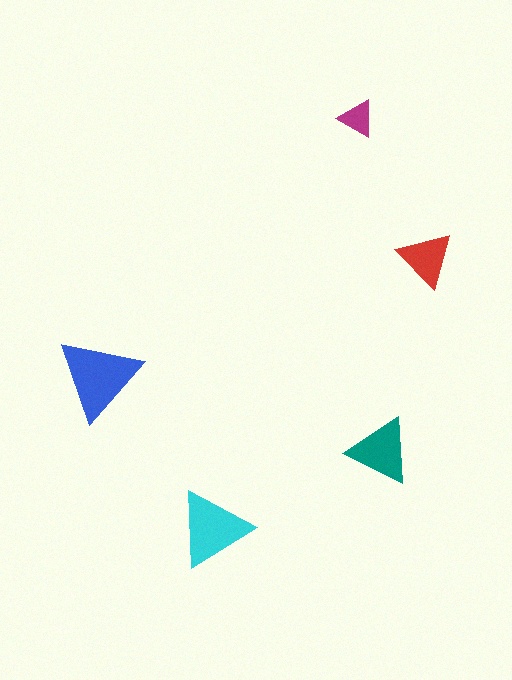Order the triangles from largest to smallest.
the blue one, the cyan one, the teal one, the red one, the magenta one.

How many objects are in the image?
There are 5 objects in the image.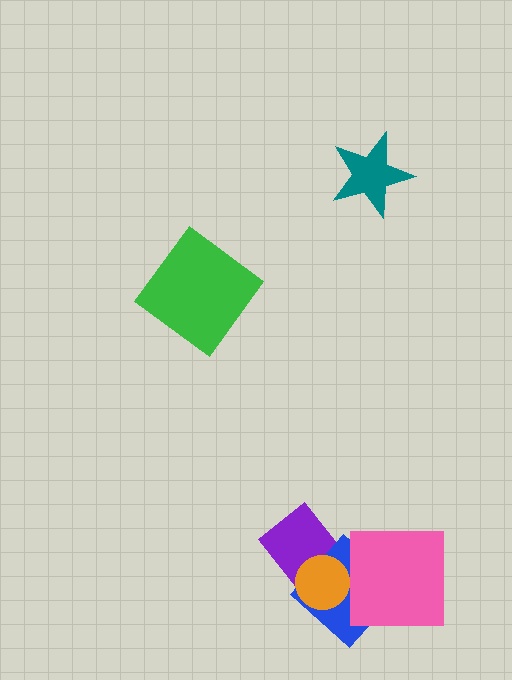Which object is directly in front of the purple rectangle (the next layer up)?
The blue diamond is directly in front of the purple rectangle.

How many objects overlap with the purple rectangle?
2 objects overlap with the purple rectangle.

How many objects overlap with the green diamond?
0 objects overlap with the green diamond.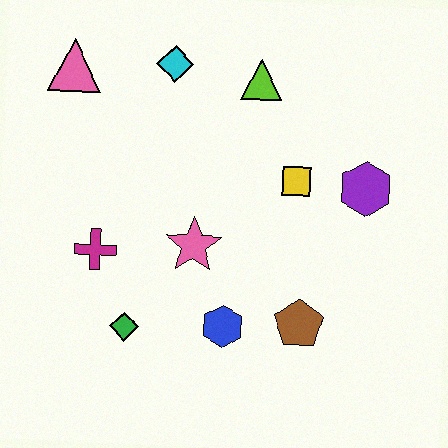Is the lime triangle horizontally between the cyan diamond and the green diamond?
No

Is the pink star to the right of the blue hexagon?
No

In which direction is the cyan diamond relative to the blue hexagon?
The cyan diamond is above the blue hexagon.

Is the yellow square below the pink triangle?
Yes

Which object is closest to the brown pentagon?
The blue hexagon is closest to the brown pentagon.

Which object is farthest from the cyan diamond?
The brown pentagon is farthest from the cyan diamond.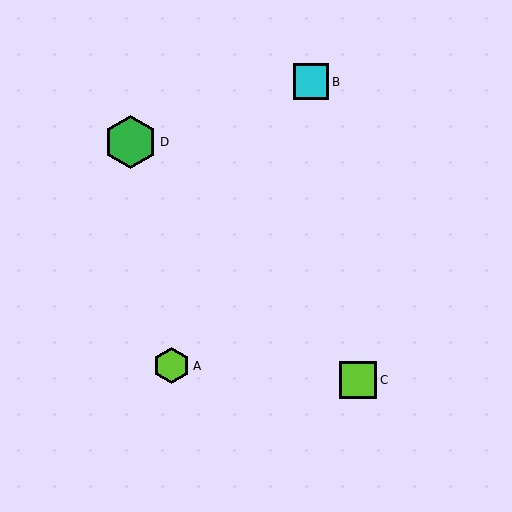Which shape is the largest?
The green hexagon (labeled D) is the largest.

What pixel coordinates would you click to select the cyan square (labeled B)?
Click at (311, 82) to select the cyan square B.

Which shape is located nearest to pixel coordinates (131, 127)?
The green hexagon (labeled D) at (130, 142) is nearest to that location.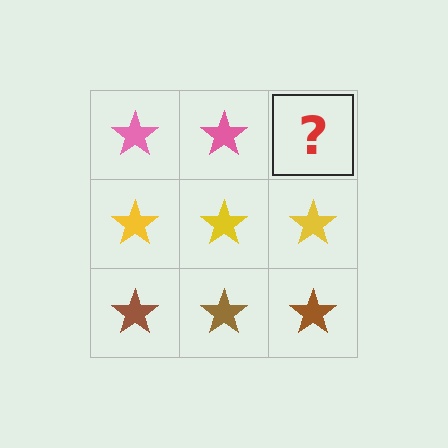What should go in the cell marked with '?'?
The missing cell should contain a pink star.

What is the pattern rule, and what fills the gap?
The rule is that each row has a consistent color. The gap should be filled with a pink star.